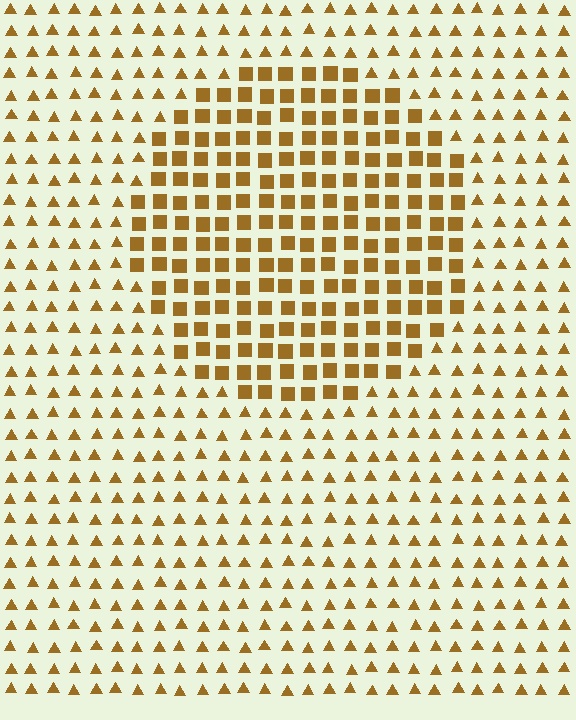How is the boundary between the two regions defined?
The boundary is defined by a change in element shape: squares inside vs. triangles outside. All elements share the same color and spacing.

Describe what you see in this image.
The image is filled with small brown elements arranged in a uniform grid. A circle-shaped region contains squares, while the surrounding area contains triangles. The boundary is defined purely by the change in element shape.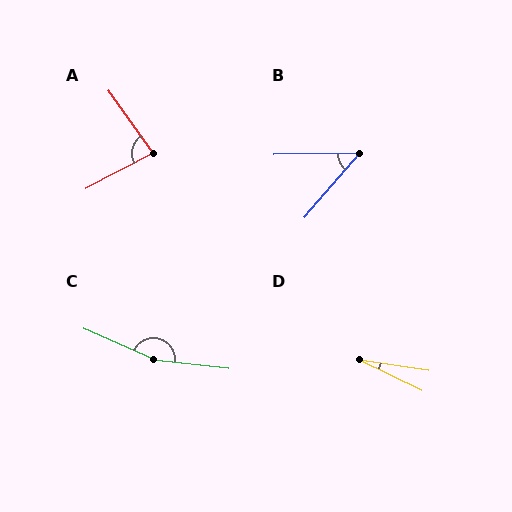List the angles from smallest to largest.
D (17°), B (48°), A (82°), C (163°).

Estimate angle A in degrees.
Approximately 82 degrees.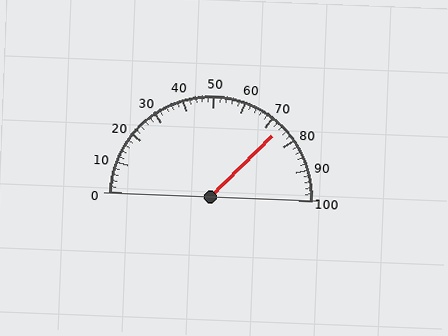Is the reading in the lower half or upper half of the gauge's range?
The reading is in the upper half of the range (0 to 100).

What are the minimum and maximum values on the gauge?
The gauge ranges from 0 to 100.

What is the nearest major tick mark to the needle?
The nearest major tick mark is 70.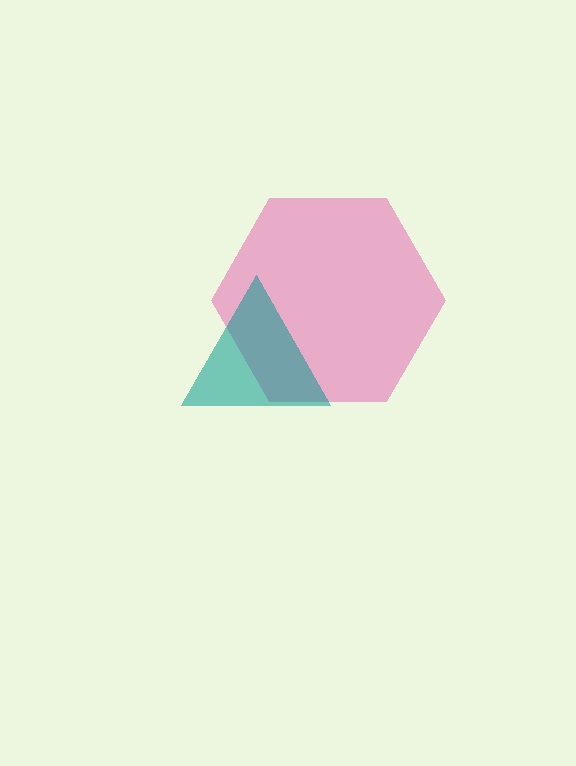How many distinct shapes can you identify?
There are 2 distinct shapes: a pink hexagon, a teal triangle.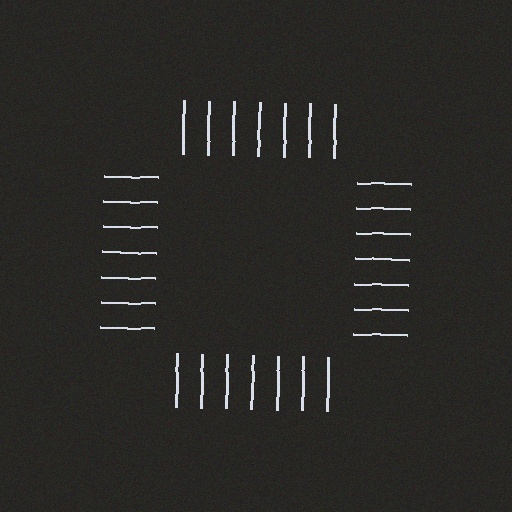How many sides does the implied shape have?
4 sides — the line-ends trace a square.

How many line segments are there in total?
28 — 7 along each of the 4 edges.